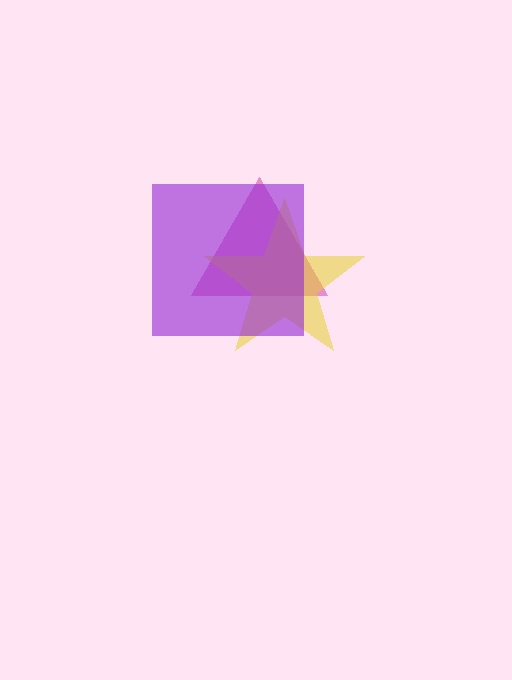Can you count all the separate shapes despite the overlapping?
Yes, there are 3 separate shapes.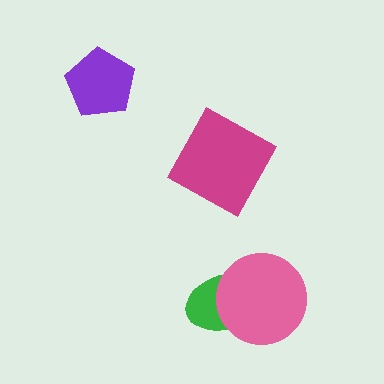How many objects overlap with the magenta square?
0 objects overlap with the magenta square.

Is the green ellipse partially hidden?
Yes, it is partially covered by another shape.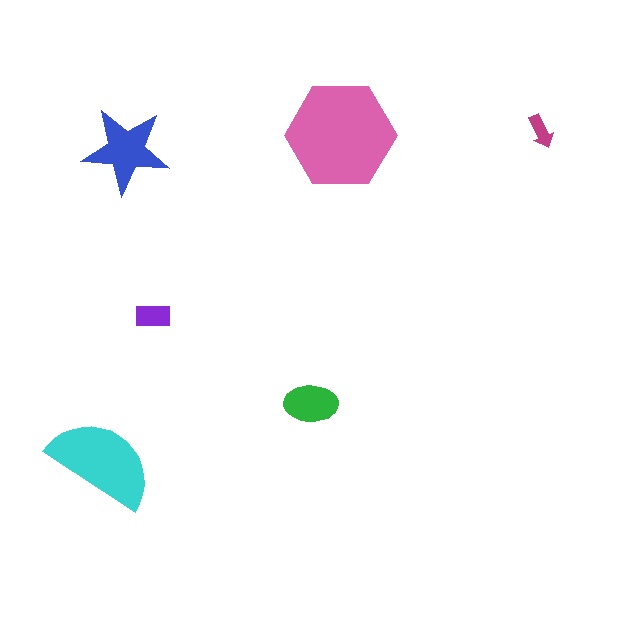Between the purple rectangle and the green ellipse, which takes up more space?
The green ellipse.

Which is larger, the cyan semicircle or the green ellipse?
The cyan semicircle.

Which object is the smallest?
The magenta arrow.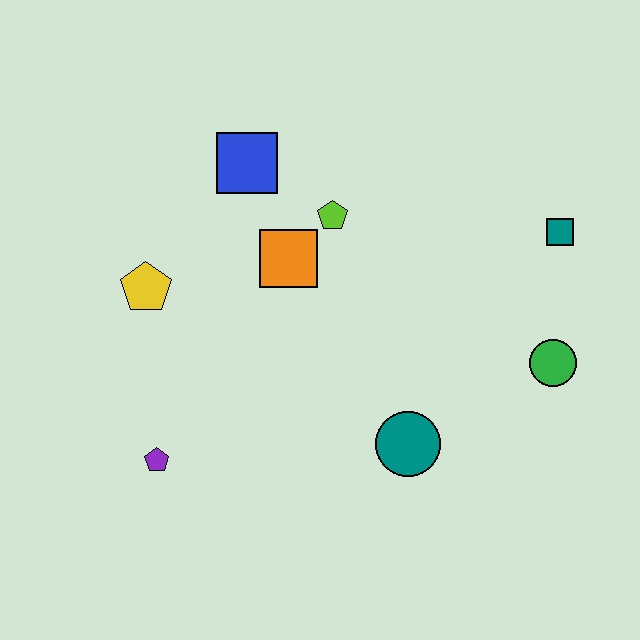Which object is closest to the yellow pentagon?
The orange square is closest to the yellow pentagon.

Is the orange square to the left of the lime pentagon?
Yes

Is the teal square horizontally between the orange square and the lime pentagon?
No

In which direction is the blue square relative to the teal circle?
The blue square is above the teal circle.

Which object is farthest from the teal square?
The purple pentagon is farthest from the teal square.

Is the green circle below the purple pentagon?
No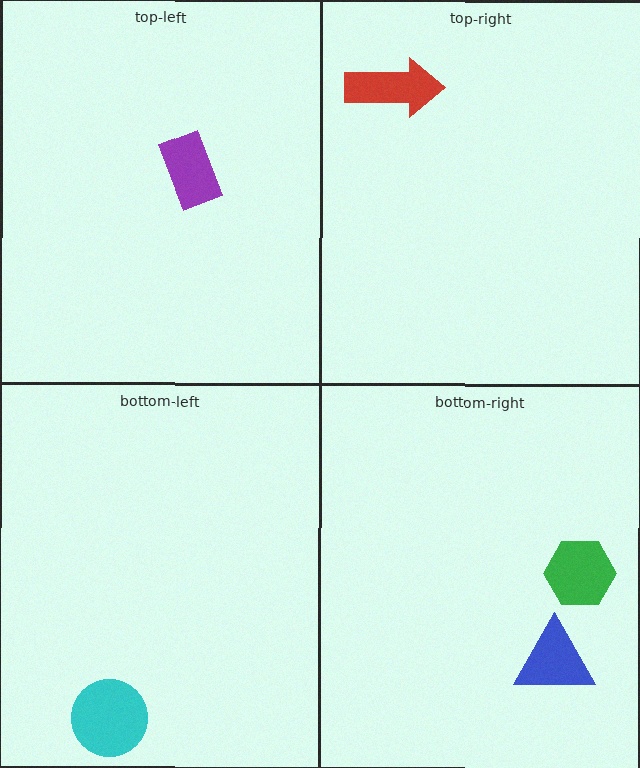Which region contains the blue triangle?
The bottom-right region.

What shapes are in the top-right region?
The red arrow.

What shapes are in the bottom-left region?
The cyan circle.